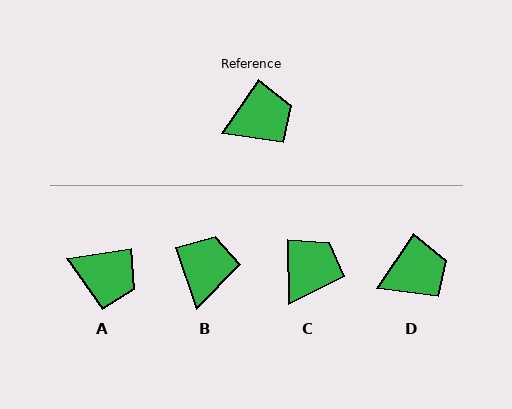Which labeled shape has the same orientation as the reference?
D.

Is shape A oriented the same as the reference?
No, it is off by about 47 degrees.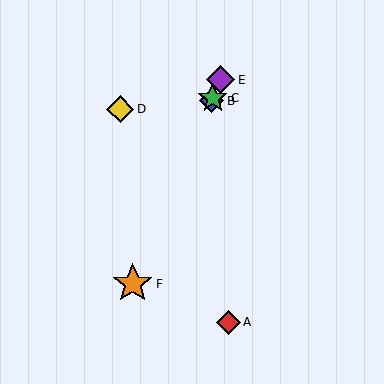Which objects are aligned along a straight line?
Objects B, C, E, F are aligned along a straight line.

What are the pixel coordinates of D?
Object D is at (120, 109).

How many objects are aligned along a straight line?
4 objects (B, C, E, F) are aligned along a straight line.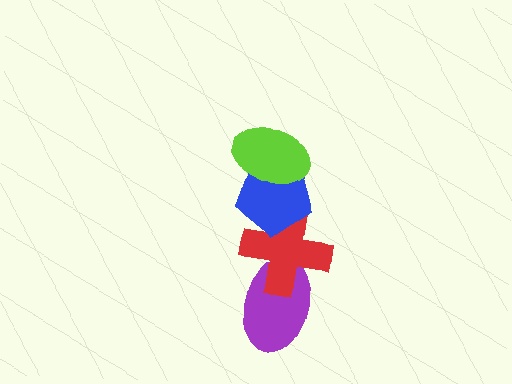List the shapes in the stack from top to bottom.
From top to bottom: the lime ellipse, the blue pentagon, the red cross, the purple ellipse.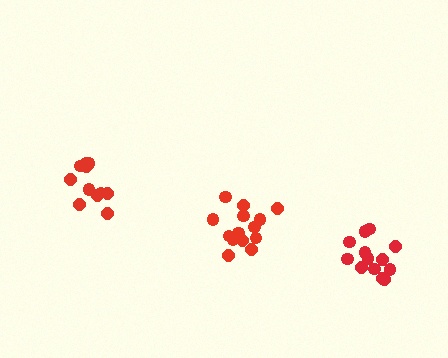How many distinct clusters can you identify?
There are 3 distinct clusters.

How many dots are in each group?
Group 1: 14 dots, Group 2: 13 dots, Group 3: 11 dots (38 total).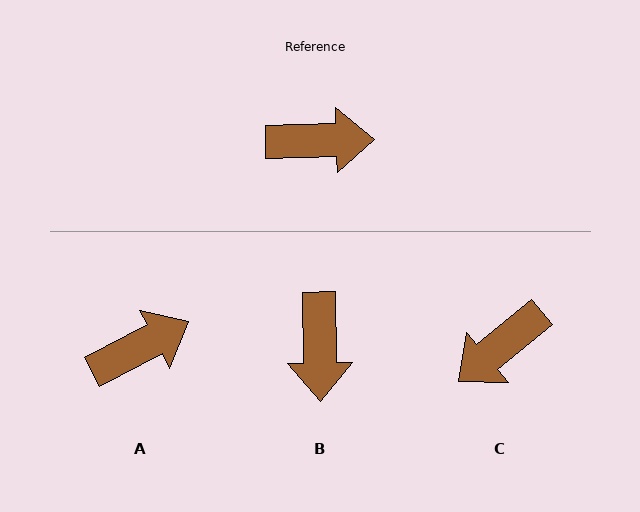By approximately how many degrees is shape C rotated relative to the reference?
Approximately 142 degrees clockwise.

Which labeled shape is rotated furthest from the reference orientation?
C, about 142 degrees away.